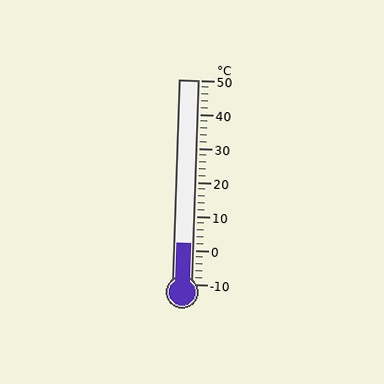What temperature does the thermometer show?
The thermometer shows approximately 2°C.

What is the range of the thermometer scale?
The thermometer scale ranges from -10°C to 50°C.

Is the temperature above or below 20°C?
The temperature is below 20°C.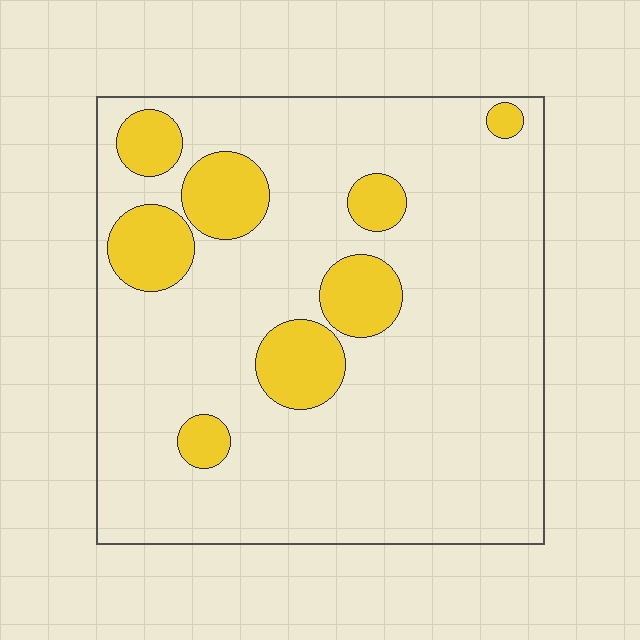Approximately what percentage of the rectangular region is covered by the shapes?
Approximately 15%.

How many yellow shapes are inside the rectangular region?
8.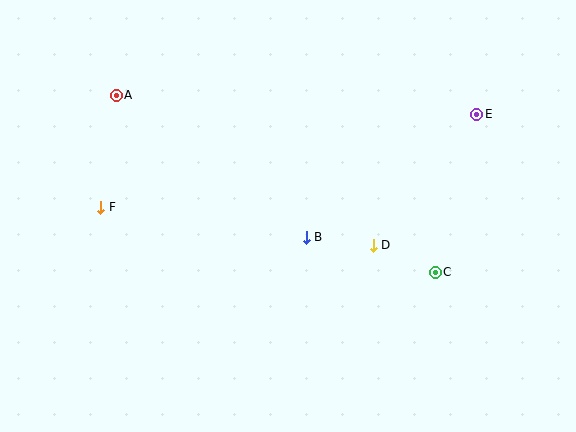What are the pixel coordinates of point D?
Point D is at (373, 245).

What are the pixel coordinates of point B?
Point B is at (306, 237).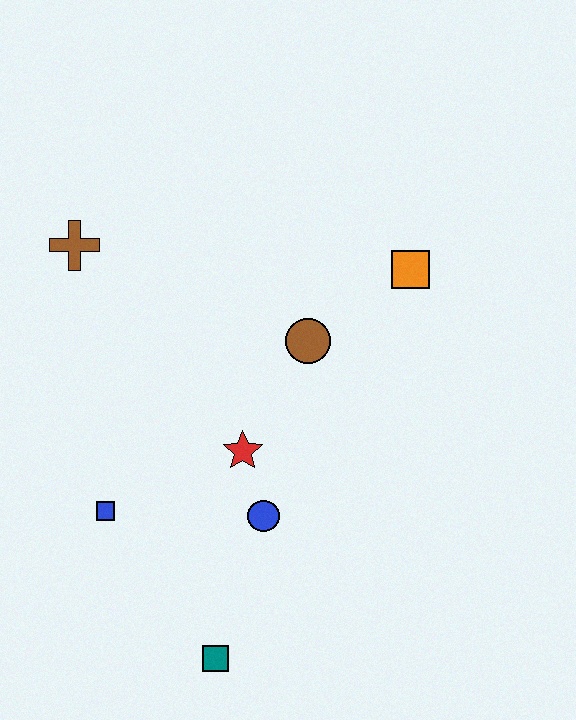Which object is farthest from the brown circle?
The teal square is farthest from the brown circle.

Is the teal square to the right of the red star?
No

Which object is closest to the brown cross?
The brown circle is closest to the brown cross.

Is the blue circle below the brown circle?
Yes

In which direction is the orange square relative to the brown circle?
The orange square is to the right of the brown circle.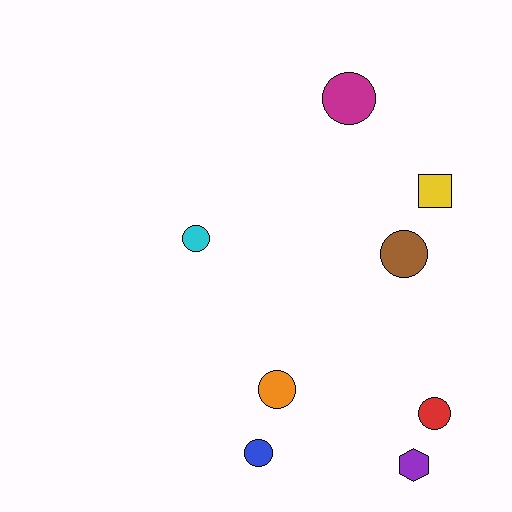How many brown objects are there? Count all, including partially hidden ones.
There is 1 brown object.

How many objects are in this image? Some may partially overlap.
There are 8 objects.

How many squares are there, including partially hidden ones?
There is 1 square.